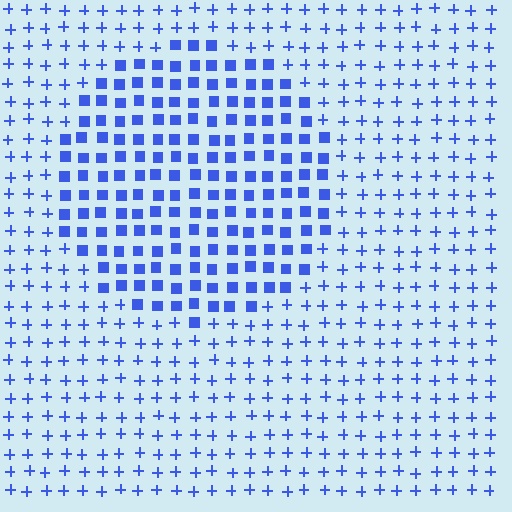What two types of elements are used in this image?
The image uses squares inside the circle region and plus signs outside it.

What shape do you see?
I see a circle.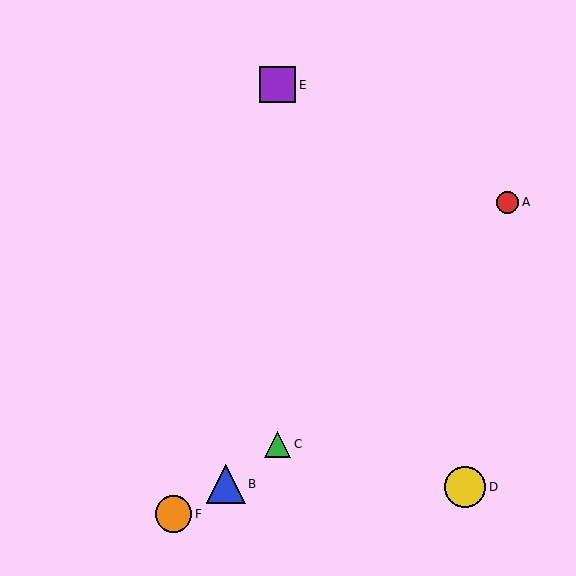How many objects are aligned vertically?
2 objects (C, E) are aligned vertically.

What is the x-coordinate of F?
Object F is at x≈174.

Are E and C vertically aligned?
Yes, both are at x≈278.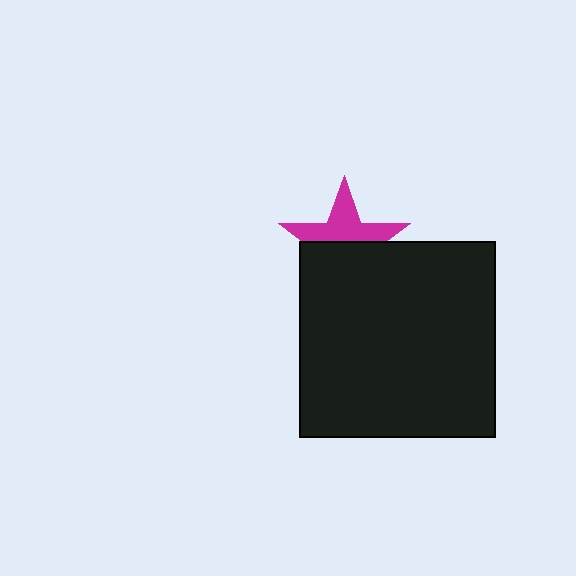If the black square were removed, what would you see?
You would see the complete magenta star.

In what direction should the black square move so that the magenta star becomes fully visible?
The black square should move down. That is the shortest direction to clear the overlap and leave the magenta star fully visible.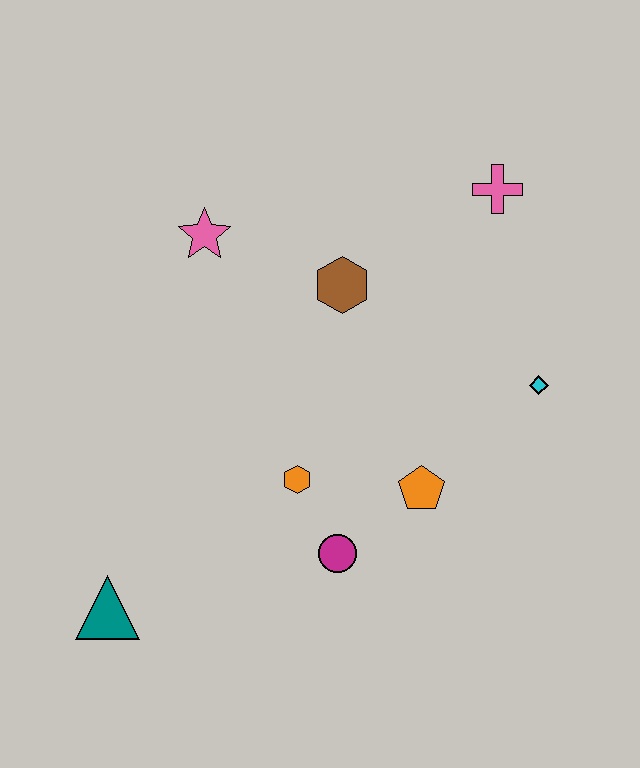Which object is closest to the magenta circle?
The orange hexagon is closest to the magenta circle.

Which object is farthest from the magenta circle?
The pink cross is farthest from the magenta circle.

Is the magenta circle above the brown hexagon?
No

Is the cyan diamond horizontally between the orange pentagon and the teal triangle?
No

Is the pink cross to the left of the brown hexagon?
No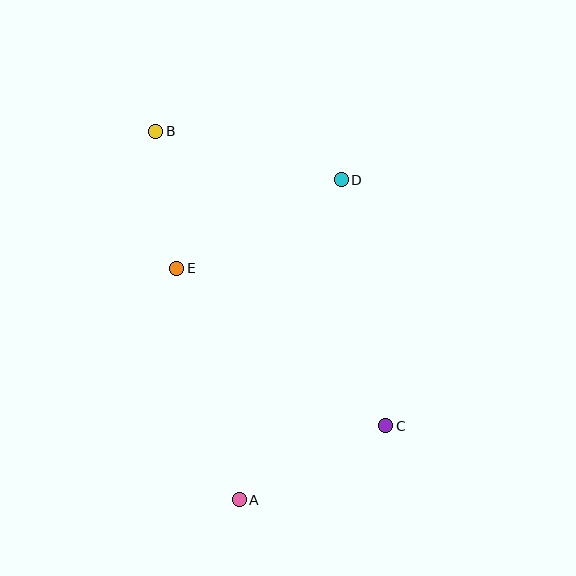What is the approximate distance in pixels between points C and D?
The distance between C and D is approximately 250 pixels.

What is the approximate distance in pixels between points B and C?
The distance between B and C is approximately 374 pixels.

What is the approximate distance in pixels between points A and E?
The distance between A and E is approximately 240 pixels.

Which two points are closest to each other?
Points B and E are closest to each other.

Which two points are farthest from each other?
Points A and B are farthest from each other.